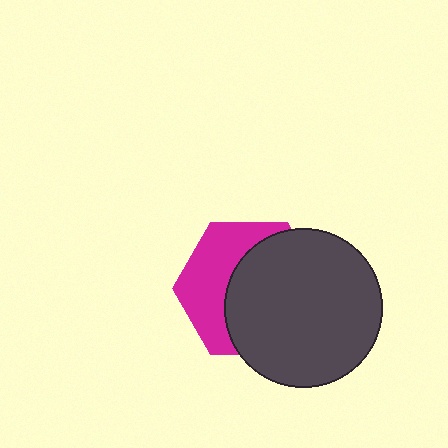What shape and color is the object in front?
The object in front is a dark gray circle.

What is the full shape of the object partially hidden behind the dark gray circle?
The partially hidden object is a magenta hexagon.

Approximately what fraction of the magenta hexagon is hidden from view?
Roughly 59% of the magenta hexagon is hidden behind the dark gray circle.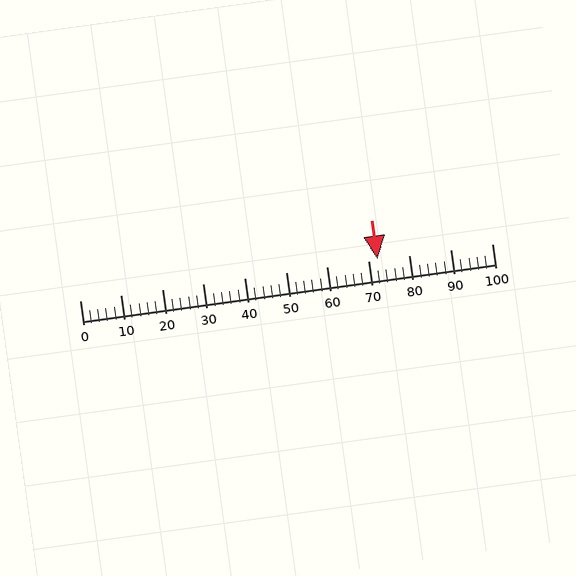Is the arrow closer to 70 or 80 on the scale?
The arrow is closer to 70.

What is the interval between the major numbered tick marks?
The major tick marks are spaced 10 units apart.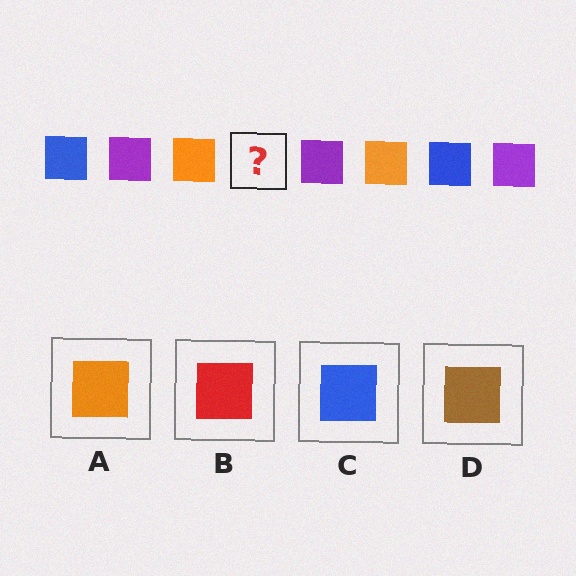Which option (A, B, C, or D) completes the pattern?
C.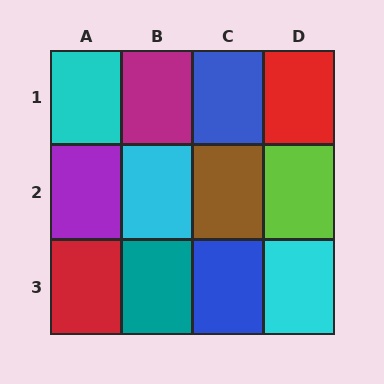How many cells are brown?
1 cell is brown.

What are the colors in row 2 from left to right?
Purple, cyan, brown, lime.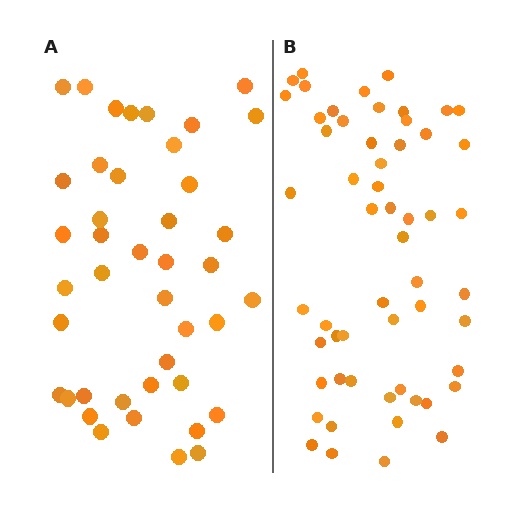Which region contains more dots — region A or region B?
Region B (the right region) has more dots.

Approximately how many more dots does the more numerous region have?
Region B has approximately 15 more dots than region A.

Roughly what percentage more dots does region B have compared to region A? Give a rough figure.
About 35% more.